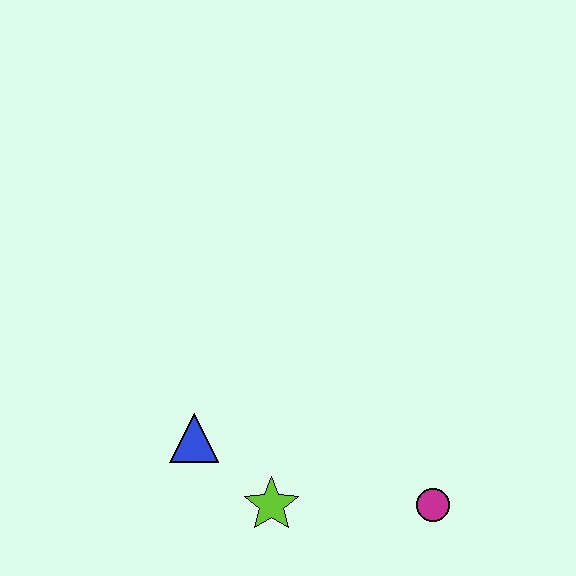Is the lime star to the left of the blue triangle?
No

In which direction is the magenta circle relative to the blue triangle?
The magenta circle is to the right of the blue triangle.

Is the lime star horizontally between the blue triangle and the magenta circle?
Yes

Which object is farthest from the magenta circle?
The blue triangle is farthest from the magenta circle.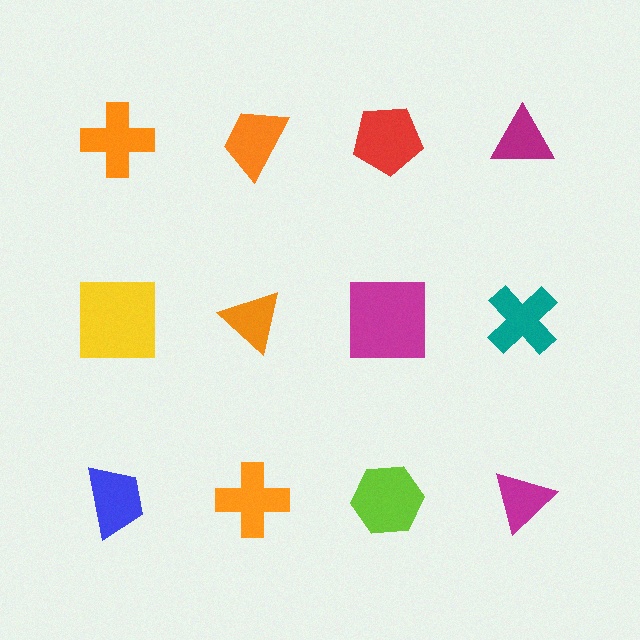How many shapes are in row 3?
4 shapes.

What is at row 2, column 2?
An orange triangle.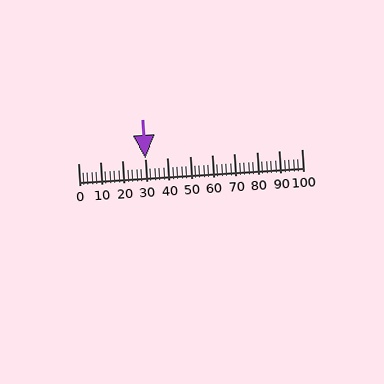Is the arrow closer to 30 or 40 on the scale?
The arrow is closer to 30.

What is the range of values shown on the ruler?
The ruler shows values from 0 to 100.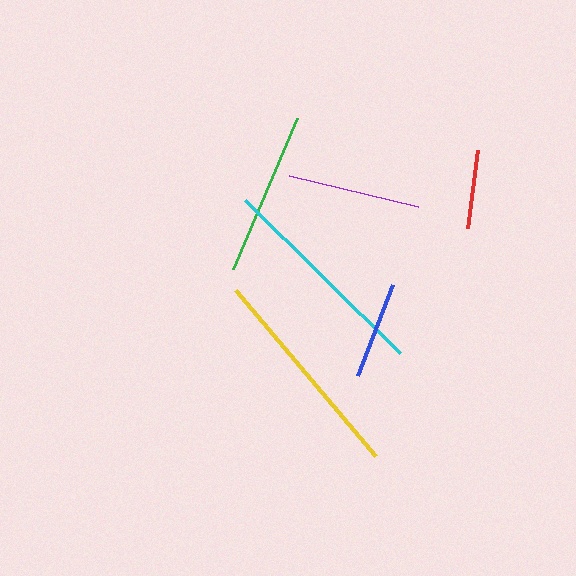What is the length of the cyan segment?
The cyan segment is approximately 218 pixels long.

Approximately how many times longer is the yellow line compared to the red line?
The yellow line is approximately 2.8 times the length of the red line.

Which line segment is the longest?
The cyan line is the longest at approximately 218 pixels.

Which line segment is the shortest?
The red line is the shortest at approximately 79 pixels.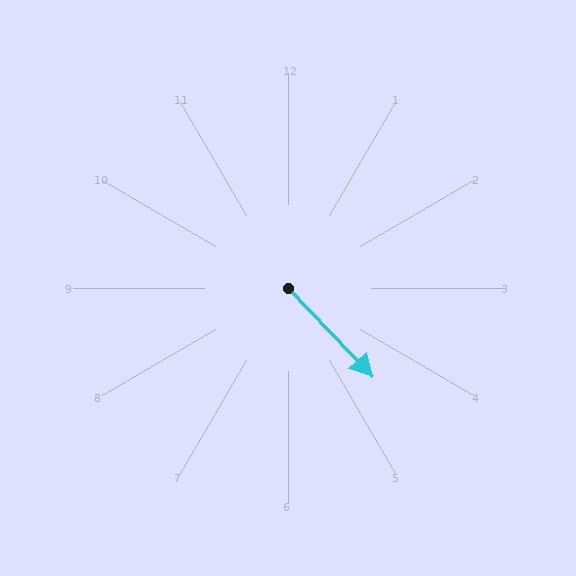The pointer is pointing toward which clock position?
Roughly 5 o'clock.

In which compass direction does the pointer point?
Southeast.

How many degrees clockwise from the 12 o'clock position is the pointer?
Approximately 136 degrees.